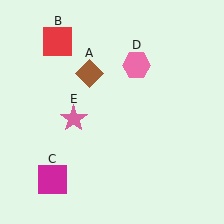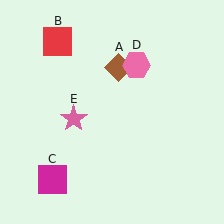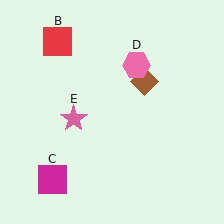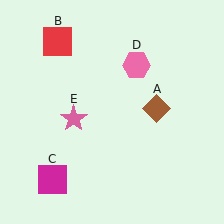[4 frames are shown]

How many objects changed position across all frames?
1 object changed position: brown diamond (object A).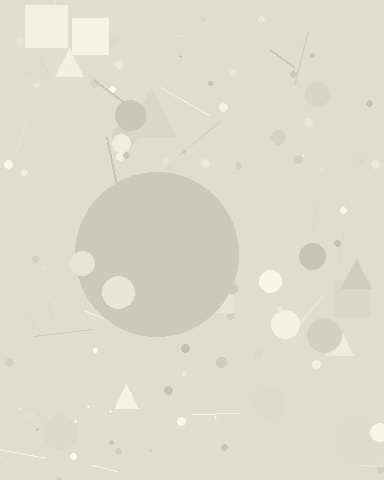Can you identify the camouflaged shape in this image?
The camouflaged shape is a circle.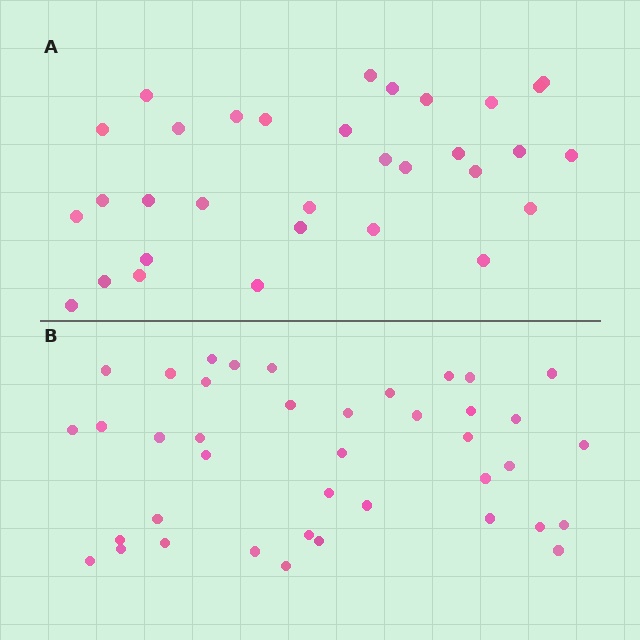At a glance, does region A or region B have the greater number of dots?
Region B (the bottom region) has more dots.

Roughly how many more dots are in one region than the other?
Region B has roughly 8 or so more dots than region A.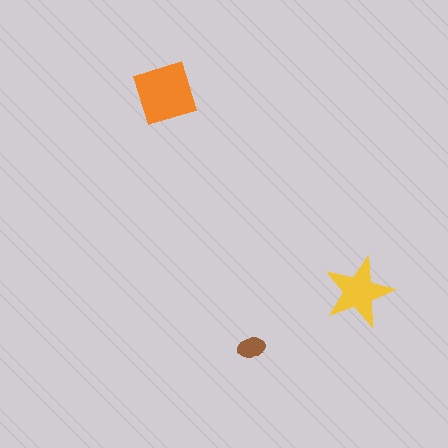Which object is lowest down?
The brown ellipse is bottommost.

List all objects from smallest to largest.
The brown ellipse, the yellow star, the orange diamond.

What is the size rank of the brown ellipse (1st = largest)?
3rd.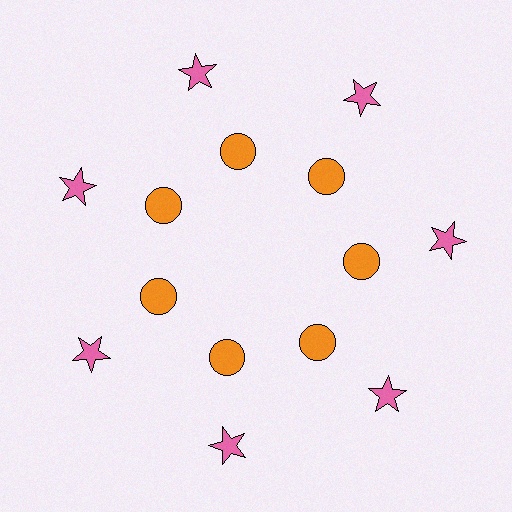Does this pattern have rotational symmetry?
Yes, this pattern has 7-fold rotational symmetry. It looks the same after rotating 51 degrees around the center.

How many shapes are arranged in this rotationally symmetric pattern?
There are 14 shapes, arranged in 7 groups of 2.